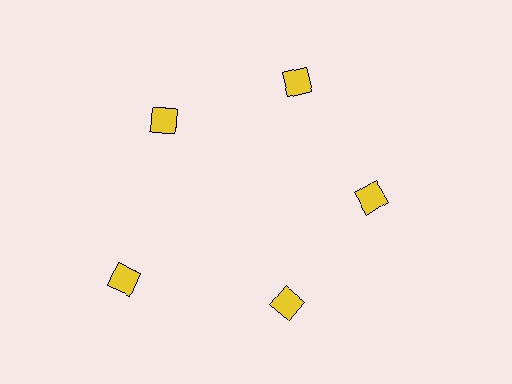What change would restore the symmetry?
The symmetry would be restored by moving it inward, back onto the ring so that all 5 squares sit at equal angles and equal distance from the center.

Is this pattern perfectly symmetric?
No. The 5 yellow squares are arranged in a ring, but one element near the 8 o'clock position is pushed outward from the center, breaking the 5-fold rotational symmetry.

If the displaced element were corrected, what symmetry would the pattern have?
It would have 5-fold rotational symmetry — the pattern would map onto itself every 72 degrees.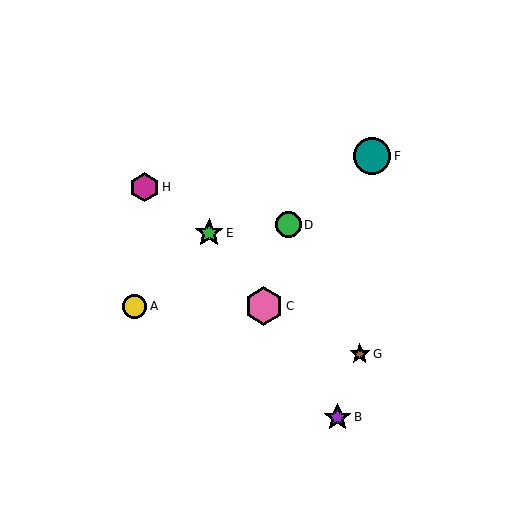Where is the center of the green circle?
The center of the green circle is at (288, 225).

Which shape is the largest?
The pink hexagon (labeled C) is the largest.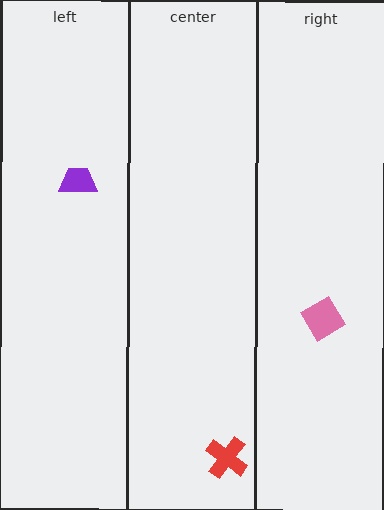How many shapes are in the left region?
1.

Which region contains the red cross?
The center region.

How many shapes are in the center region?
1.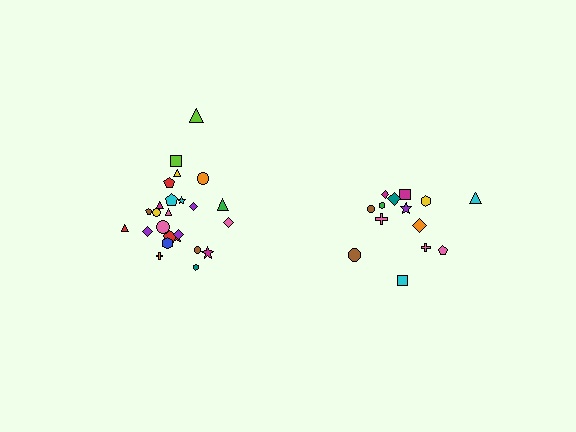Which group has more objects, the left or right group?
The left group.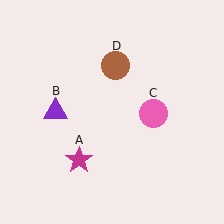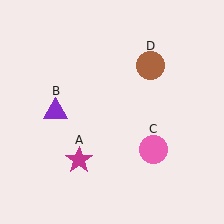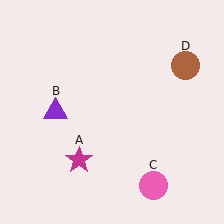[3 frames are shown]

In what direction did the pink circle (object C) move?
The pink circle (object C) moved down.